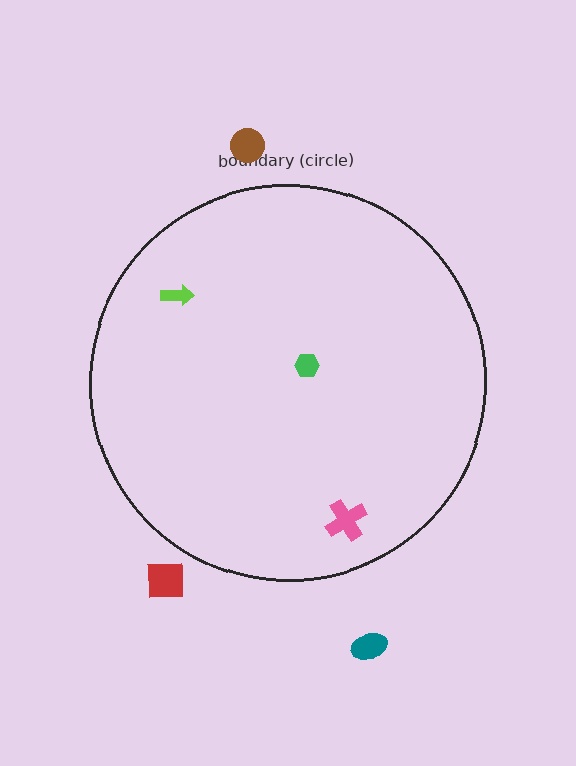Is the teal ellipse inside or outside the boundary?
Outside.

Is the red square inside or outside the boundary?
Outside.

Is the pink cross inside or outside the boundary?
Inside.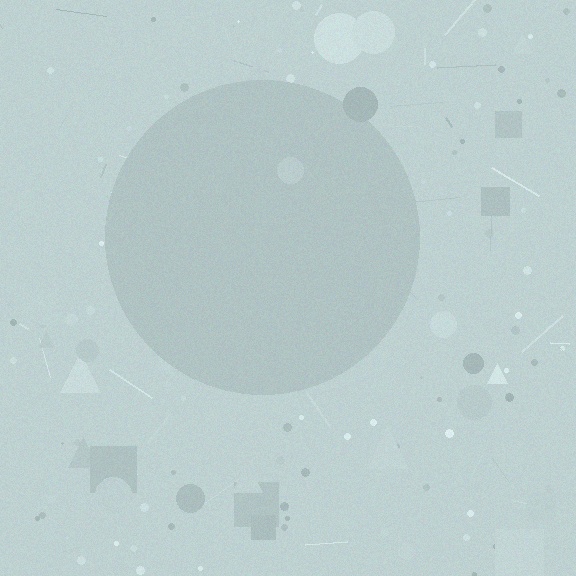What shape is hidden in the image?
A circle is hidden in the image.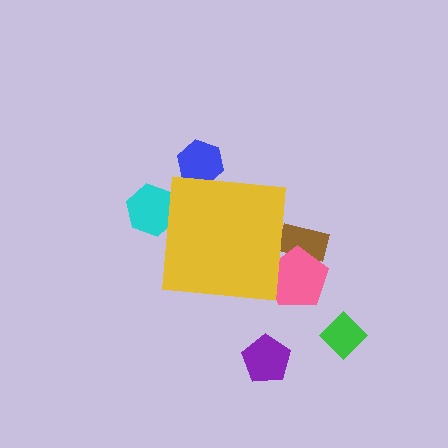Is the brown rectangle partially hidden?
Yes, the brown rectangle is partially hidden behind the yellow square.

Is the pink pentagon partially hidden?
Yes, the pink pentagon is partially hidden behind the yellow square.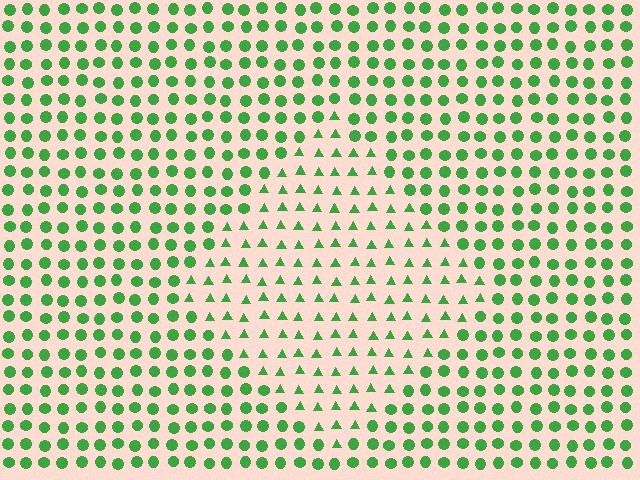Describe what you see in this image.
The image is filled with small green elements arranged in a uniform grid. A diamond-shaped region contains triangles, while the surrounding area contains circles. The boundary is defined purely by the change in element shape.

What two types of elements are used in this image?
The image uses triangles inside the diamond region and circles outside it.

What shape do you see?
I see a diamond.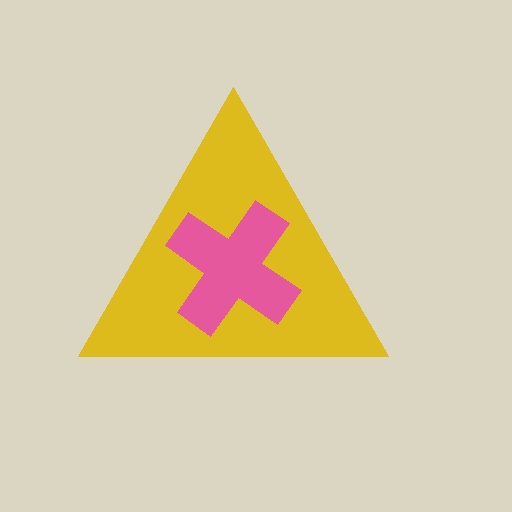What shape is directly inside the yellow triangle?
The pink cross.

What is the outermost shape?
The yellow triangle.